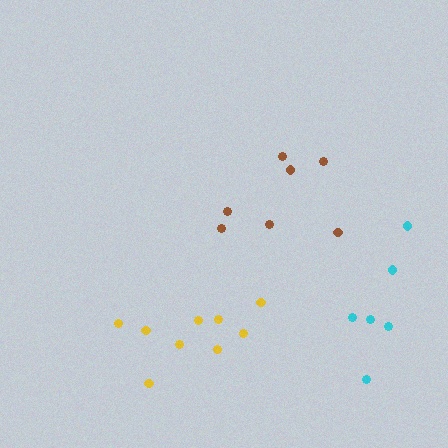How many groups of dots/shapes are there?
There are 3 groups.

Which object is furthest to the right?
The cyan cluster is rightmost.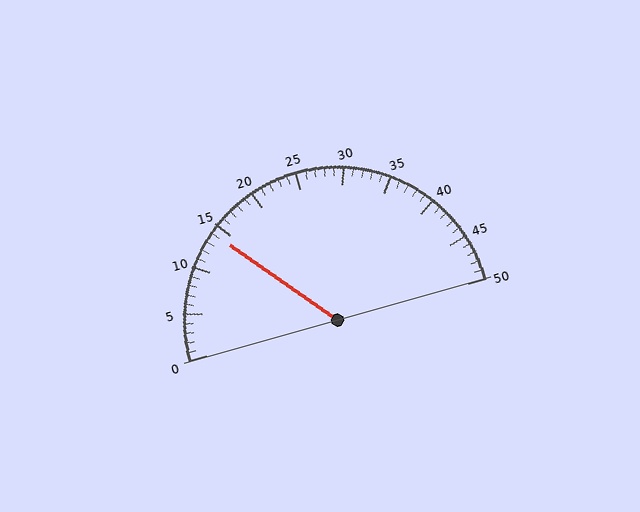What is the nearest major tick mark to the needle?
The nearest major tick mark is 15.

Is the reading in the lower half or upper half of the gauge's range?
The reading is in the lower half of the range (0 to 50).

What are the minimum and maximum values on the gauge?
The gauge ranges from 0 to 50.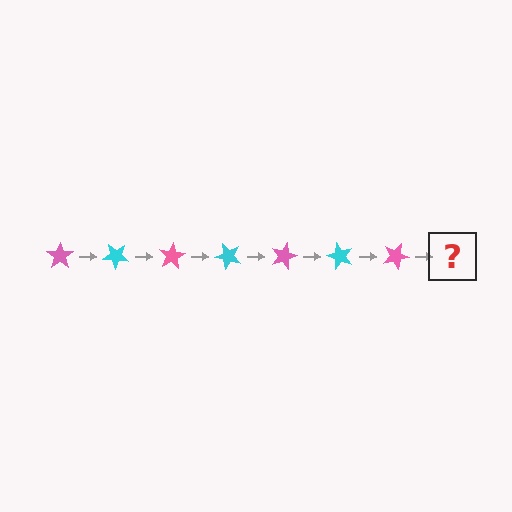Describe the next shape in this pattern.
It should be a cyan star, rotated 280 degrees from the start.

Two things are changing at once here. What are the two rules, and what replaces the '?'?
The two rules are that it rotates 40 degrees each step and the color cycles through pink and cyan. The '?' should be a cyan star, rotated 280 degrees from the start.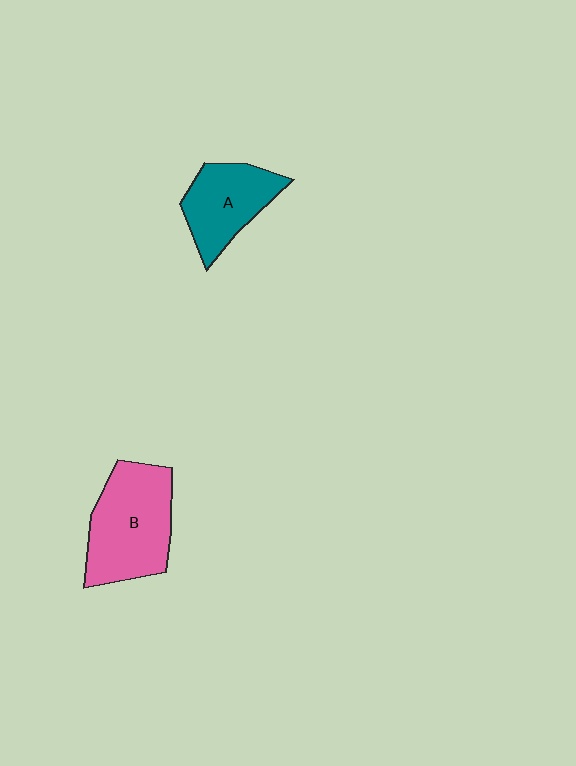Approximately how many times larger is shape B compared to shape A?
Approximately 1.4 times.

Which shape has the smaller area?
Shape A (teal).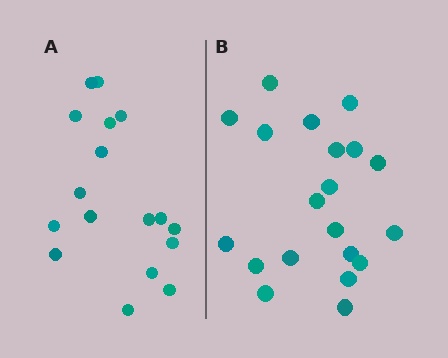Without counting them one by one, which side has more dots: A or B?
Region B (the right region) has more dots.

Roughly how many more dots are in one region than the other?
Region B has just a few more — roughly 2 or 3 more dots than region A.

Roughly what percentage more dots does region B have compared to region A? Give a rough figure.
About 20% more.